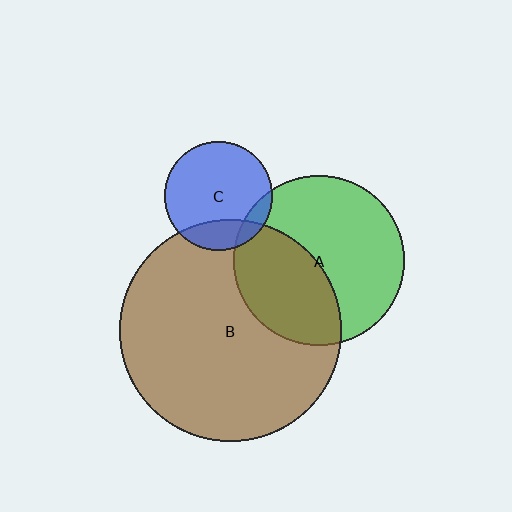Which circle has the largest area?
Circle B (brown).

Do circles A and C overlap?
Yes.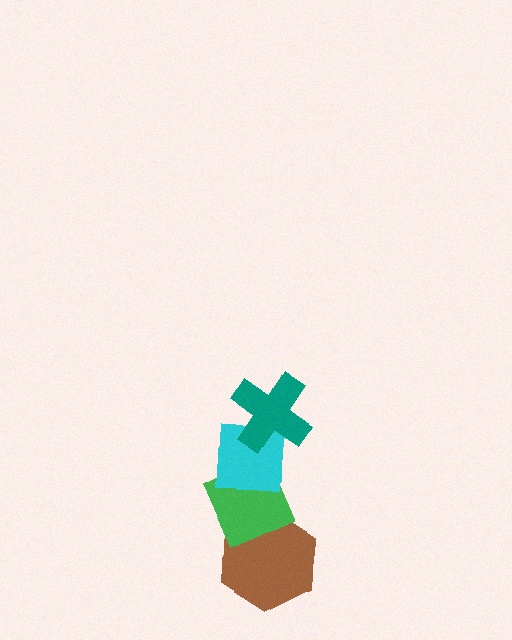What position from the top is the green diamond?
The green diamond is 3rd from the top.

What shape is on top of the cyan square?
The teal cross is on top of the cyan square.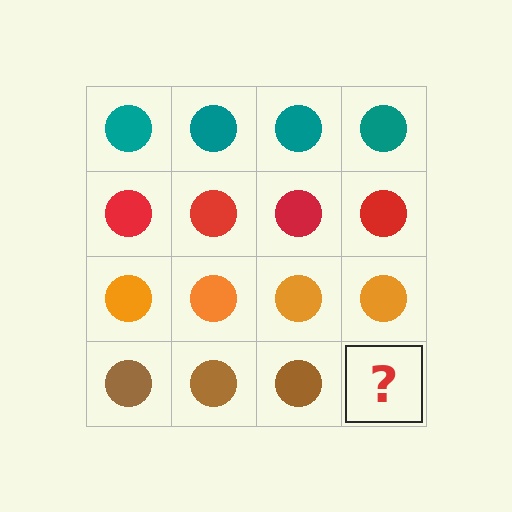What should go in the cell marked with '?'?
The missing cell should contain a brown circle.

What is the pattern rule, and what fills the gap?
The rule is that each row has a consistent color. The gap should be filled with a brown circle.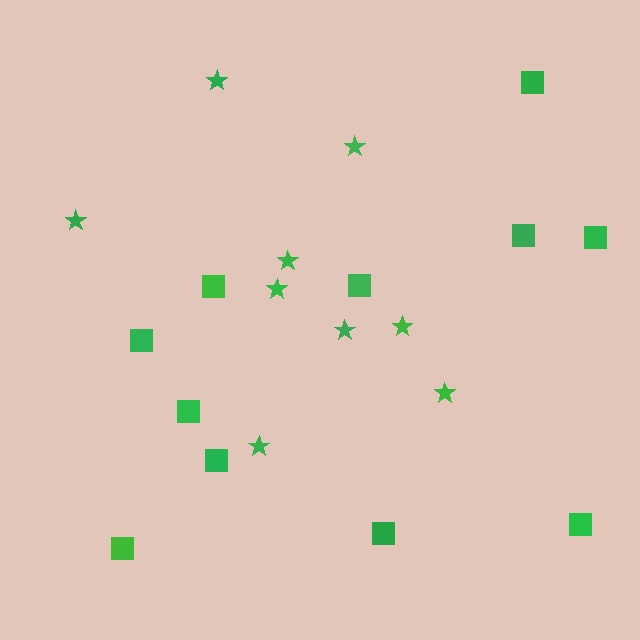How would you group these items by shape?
There are 2 groups: one group of squares (11) and one group of stars (9).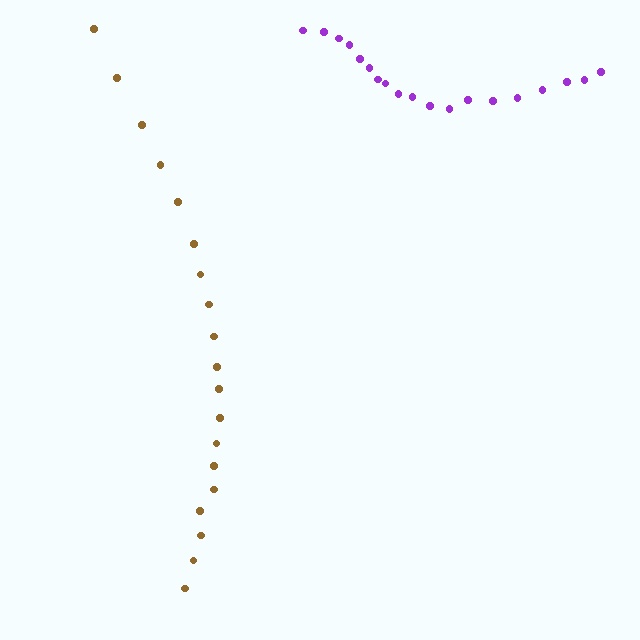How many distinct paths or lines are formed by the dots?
There are 2 distinct paths.